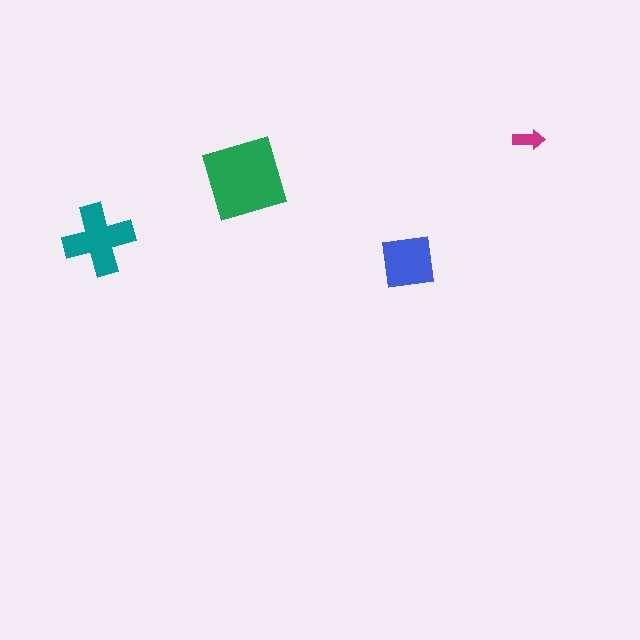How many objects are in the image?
There are 4 objects in the image.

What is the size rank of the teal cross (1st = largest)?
2nd.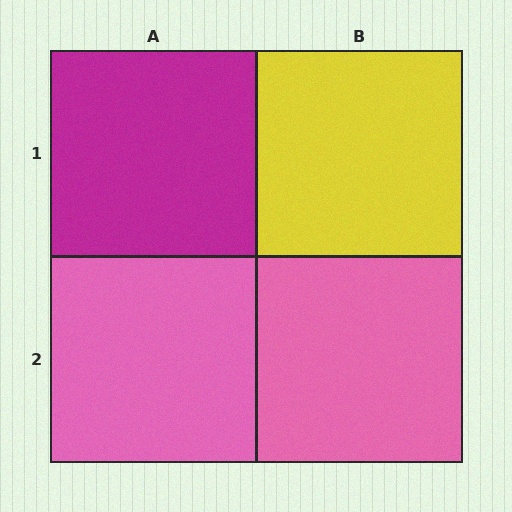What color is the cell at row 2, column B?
Pink.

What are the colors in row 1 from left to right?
Magenta, yellow.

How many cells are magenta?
1 cell is magenta.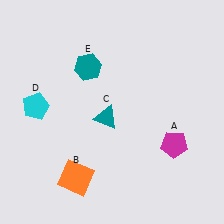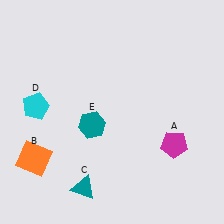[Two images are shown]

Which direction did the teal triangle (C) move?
The teal triangle (C) moved down.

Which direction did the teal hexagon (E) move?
The teal hexagon (E) moved down.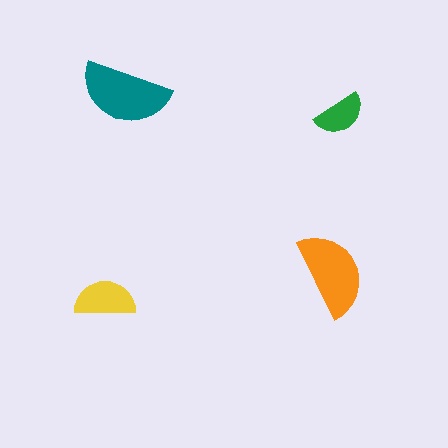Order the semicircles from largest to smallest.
the teal one, the orange one, the yellow one, the green one.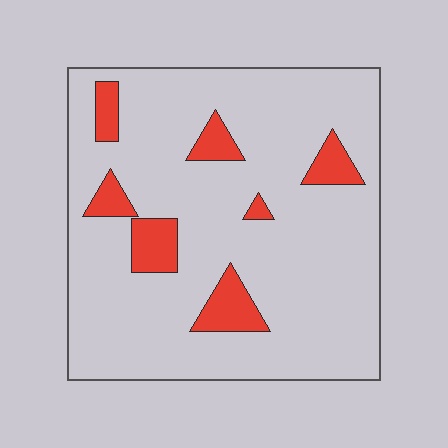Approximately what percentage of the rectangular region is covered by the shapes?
Approximately 15%.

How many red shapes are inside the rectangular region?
7.